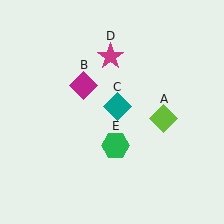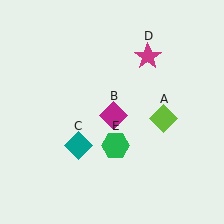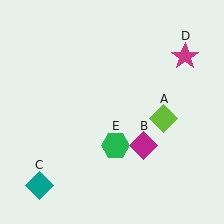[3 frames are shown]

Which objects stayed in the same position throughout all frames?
Lime diamond (object A) and green hexagon (object E) remained stationary.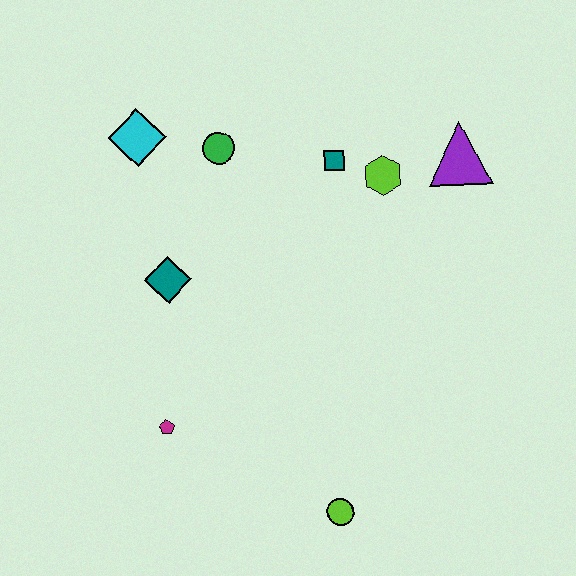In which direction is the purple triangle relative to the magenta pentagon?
The purple triangle is to the right of the magenta pentagon.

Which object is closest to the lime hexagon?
The teal square is closest to the lime hexagon.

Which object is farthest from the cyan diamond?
The lime circle is farthest from the cyan diamond.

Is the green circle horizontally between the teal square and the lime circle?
No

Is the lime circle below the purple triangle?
Yes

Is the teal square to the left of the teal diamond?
No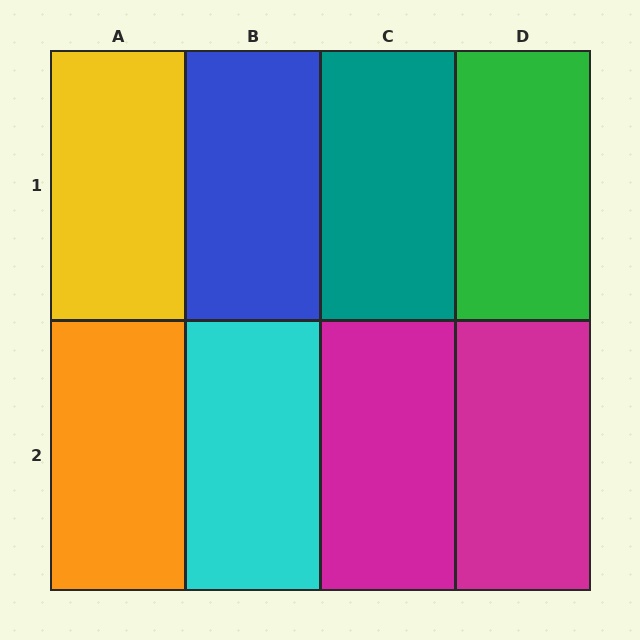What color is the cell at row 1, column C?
Teal.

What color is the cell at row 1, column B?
Blue.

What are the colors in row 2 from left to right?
Orange, cyan, magenta, magenta.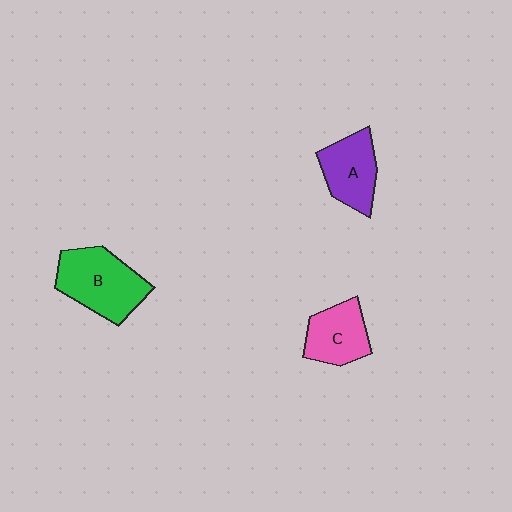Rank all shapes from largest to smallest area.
From largest to smallest: B (green), A (purple), C (pink).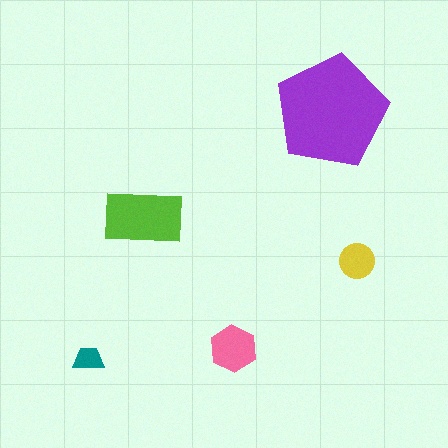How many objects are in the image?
There are 5 objects in the image.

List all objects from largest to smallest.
The purple pentagon, the lime rectangle, the pink hexagon, the yellow circle, the teal trapezoid.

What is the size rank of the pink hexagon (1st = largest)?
3rd.